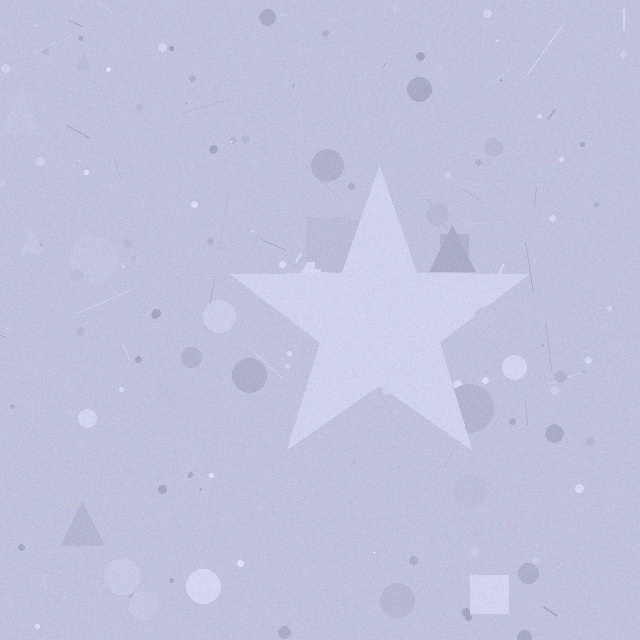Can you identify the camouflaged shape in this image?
The camouflaged shape is a star.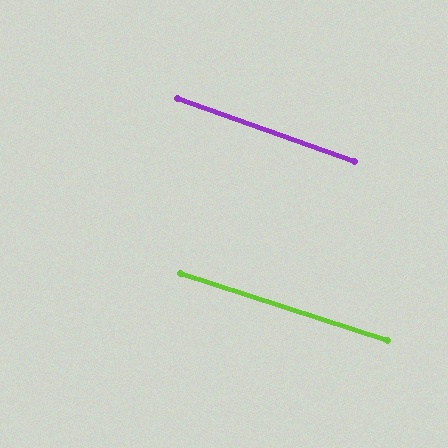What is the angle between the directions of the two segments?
Approximately 2 degrees.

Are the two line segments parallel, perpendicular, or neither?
Parallel — their directions differ by only 1.7°.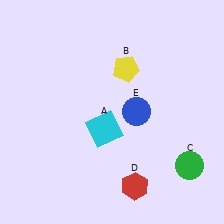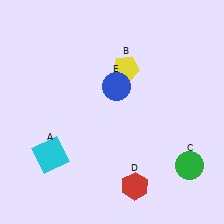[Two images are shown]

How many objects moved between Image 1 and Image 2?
2 objects moved between the two images.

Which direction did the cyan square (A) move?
The cyan square (A) moved left.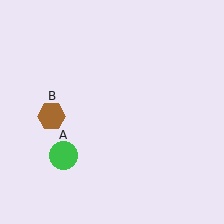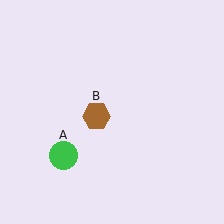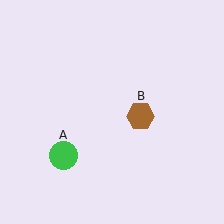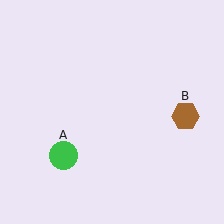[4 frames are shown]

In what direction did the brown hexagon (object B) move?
The brown hexagon (object B) moved right.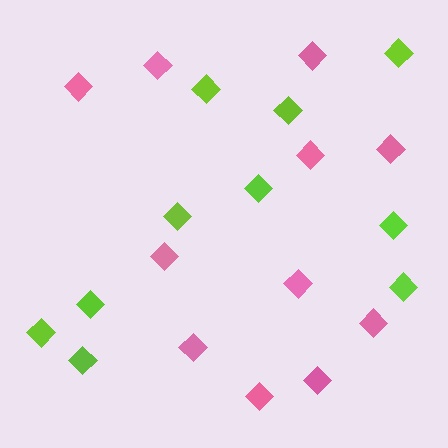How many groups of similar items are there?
There are 2 groups: one group of lime diamonds (10) and one group of pink diamonds (11).